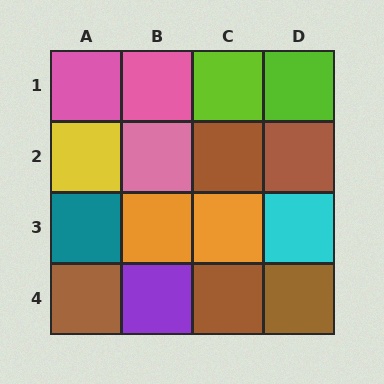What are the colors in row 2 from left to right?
Yellow, pink, brown, brown.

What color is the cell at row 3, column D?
Cyan.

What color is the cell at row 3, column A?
Teal.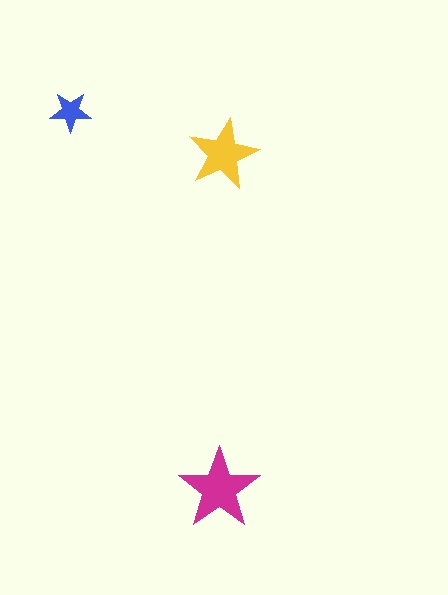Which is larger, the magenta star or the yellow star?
The magenta one.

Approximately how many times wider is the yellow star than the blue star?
About 2 times wider.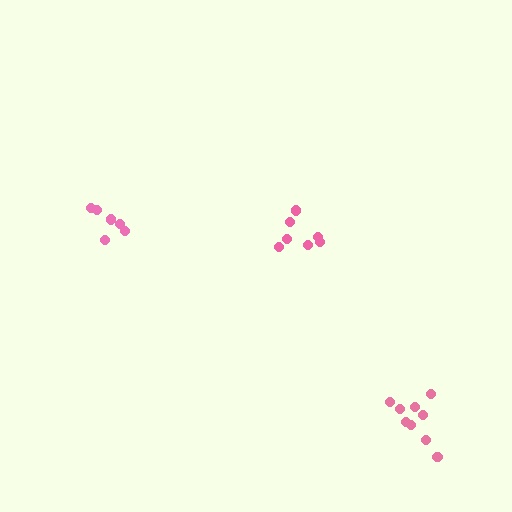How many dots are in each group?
Group 1: 7 dots, Group 2: 6 dots, Group 3: 9 dots (22 total).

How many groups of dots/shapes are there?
There are 3 groups.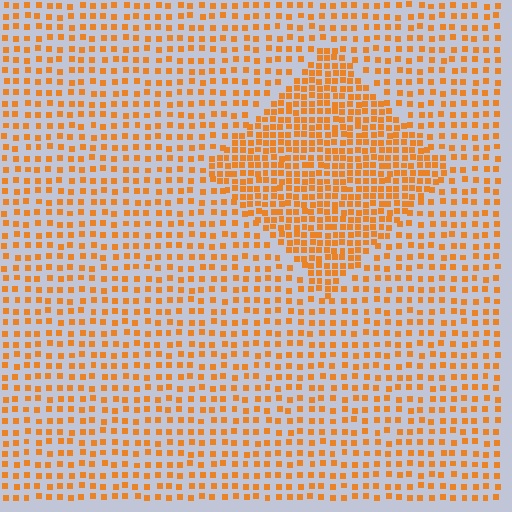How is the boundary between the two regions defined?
The boundary is defined by a change in element density (approximately 2.0x ratio). All elements are the same color, size, and shape.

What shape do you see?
I see a diamond.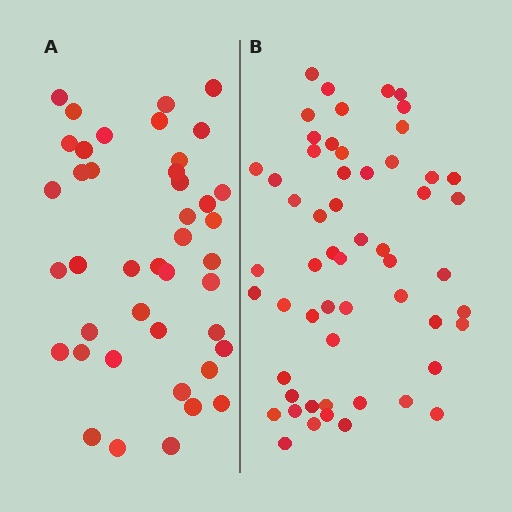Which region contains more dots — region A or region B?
Region B (the right region) has more dots.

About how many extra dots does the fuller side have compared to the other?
Region B has approximately 15 more dots than region A.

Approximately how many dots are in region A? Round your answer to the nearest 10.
About 40 dots. (The exact count is 42, which rounds to 40.)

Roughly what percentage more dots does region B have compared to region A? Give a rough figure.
About 35% more.